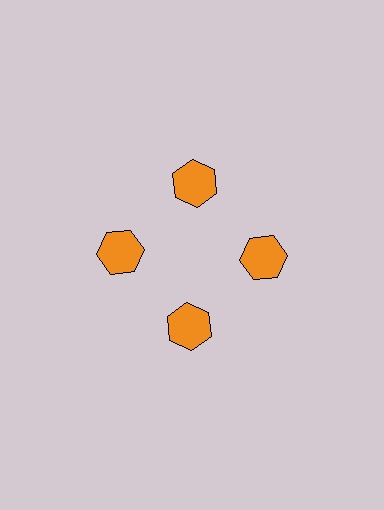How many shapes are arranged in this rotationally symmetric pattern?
There are 4 shapes, arranged in 4 groups of 1.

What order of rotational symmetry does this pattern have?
This pattern has 4-fold rotational symmetry.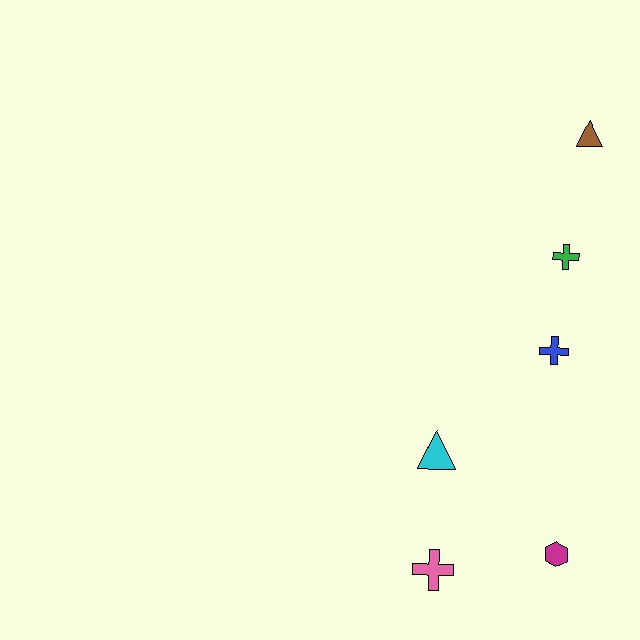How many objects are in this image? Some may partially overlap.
There are 6 objects.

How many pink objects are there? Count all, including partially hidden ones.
There is 1 pink object.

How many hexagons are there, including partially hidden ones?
There is 1 hexagon.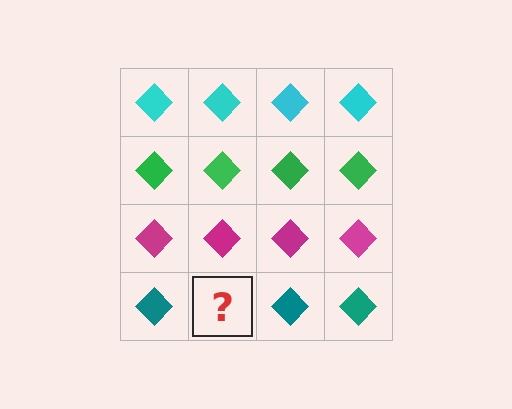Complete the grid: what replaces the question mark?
The question mark should be replaced with a teal diamond.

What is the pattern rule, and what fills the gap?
The rule is that each row has a consistent color. The gap should be filled with a teal diamond.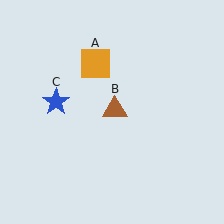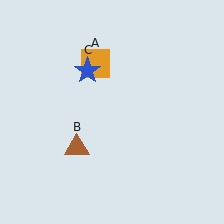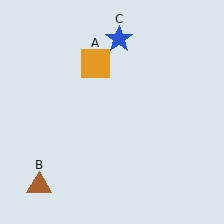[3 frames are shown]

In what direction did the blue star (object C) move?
The blue star (object C) moved up and to the right.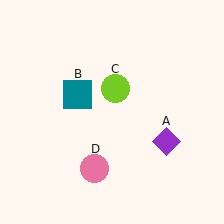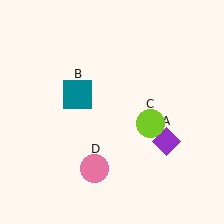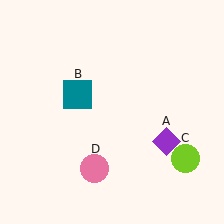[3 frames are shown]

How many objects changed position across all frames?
1 object changed position: lime circle (object C).